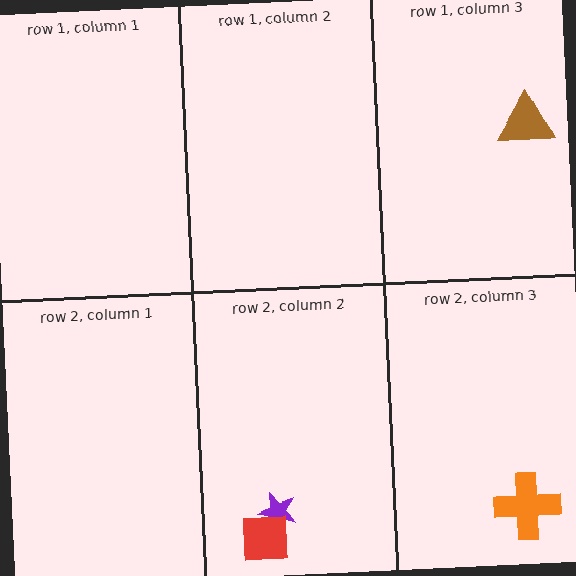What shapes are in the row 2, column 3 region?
The orange cross.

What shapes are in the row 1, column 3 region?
The brown triangle.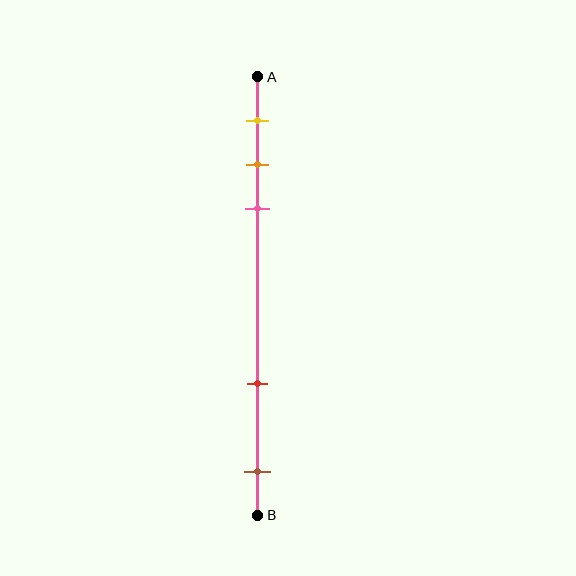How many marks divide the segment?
There are 5 marks dividing the segment.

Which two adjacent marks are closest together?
The orange and pink marks are the closest adjacent pair.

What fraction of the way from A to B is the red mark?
The red mark is approximately 70% (0.7) of the way from A to B.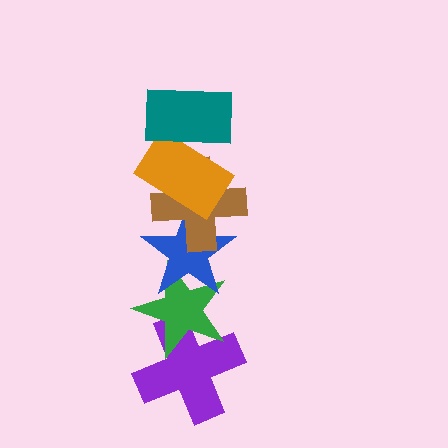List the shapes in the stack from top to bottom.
From top to bottom: the teal rectangle, the orange rectangle, the brown cross, the blue star, the green star, the purple cross.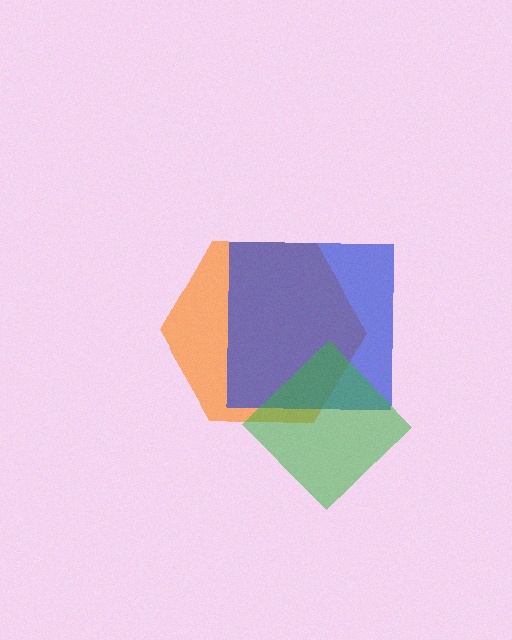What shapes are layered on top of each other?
The layered shapes are: an orange hexagon, a blue square, a green diamond.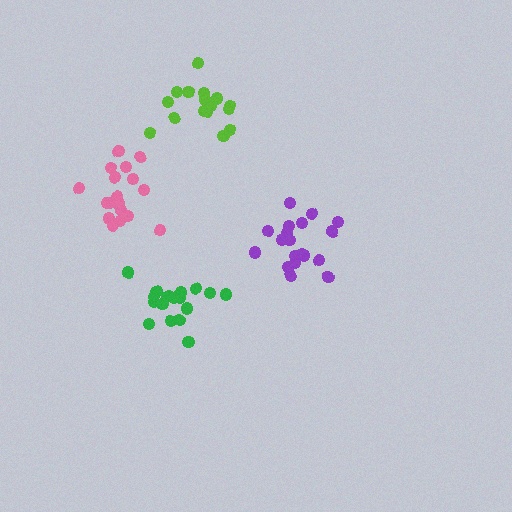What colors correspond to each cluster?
The clusters are colored: lime, green, purple, pink.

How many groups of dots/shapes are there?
There are 4 groups.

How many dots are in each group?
Group 1: 18 dots, Group 2: 19 dots, Group 3: 19 dots, Group 4: 18 dots (74 total).